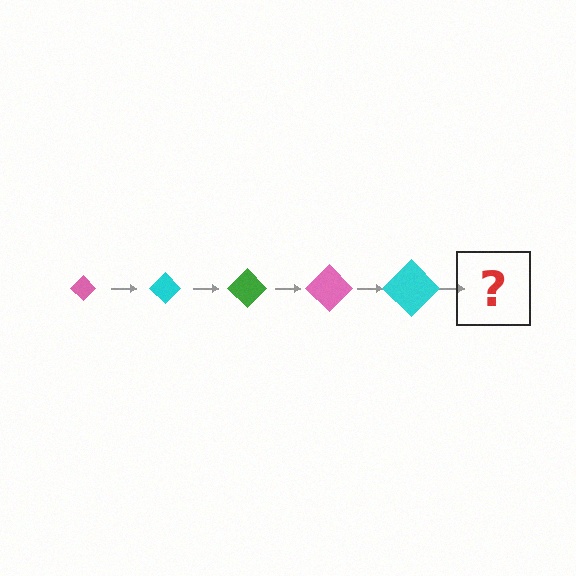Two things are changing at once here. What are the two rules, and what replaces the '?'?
The two rules are that the diamond grows larger each step and the color cycles through pink, cyan, and green. The '?' should be a green diamond, larger than the previous one.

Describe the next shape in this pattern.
It should be a green diamond, larger than the previous one.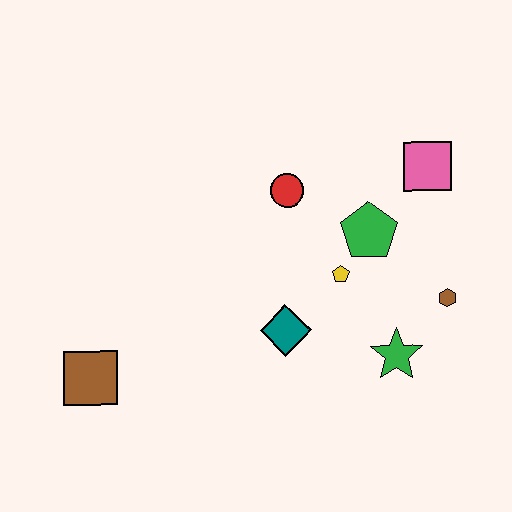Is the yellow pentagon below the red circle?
Yes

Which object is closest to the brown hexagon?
The green star is closest to the brown hexagon.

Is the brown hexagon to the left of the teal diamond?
No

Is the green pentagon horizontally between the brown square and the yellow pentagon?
No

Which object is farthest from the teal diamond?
The pink square is farthest from the teal diamond.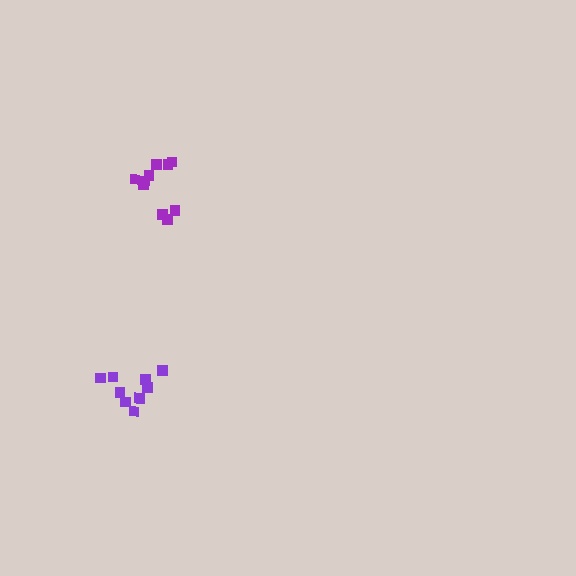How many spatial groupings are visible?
There are 2 spatial groupings.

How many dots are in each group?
Group 1: 10 dots, Group 2: 9 dots (19 total).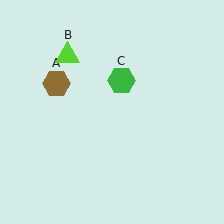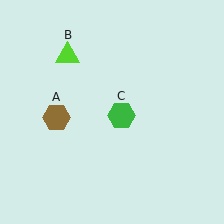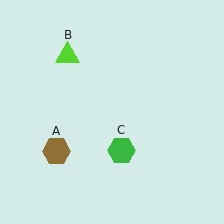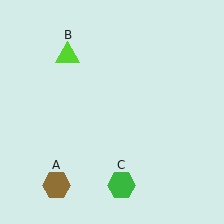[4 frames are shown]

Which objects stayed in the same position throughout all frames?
Lime triangle (object B) remained stationary.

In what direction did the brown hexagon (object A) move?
The brown hexagon (object A) moved down.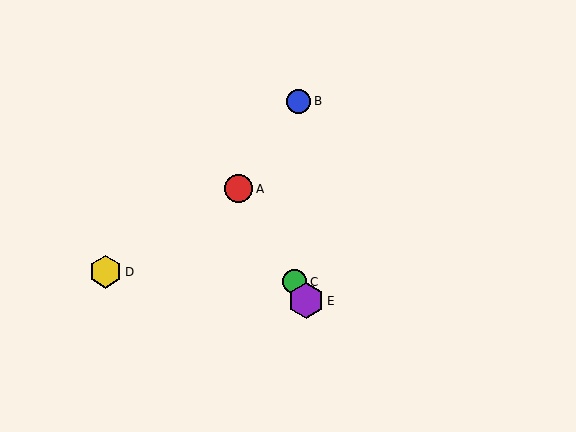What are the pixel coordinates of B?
Object B is at (298, 101).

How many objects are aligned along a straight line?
3 objects (A, C, E) are aligned along a straight line.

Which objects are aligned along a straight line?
Objects A, C, E are aligned along a straight line.